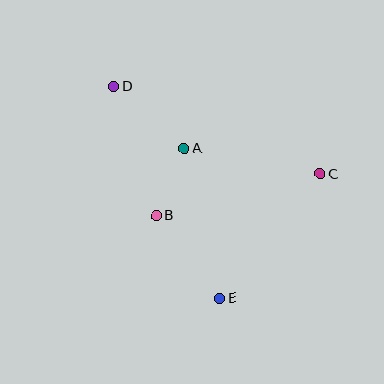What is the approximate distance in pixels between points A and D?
The distance between A and D is approximately 94 pixels.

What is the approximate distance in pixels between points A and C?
The distance between A and C is approximately 139 pixels.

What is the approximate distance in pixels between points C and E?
The distance between C and E is approximately 160 pixels.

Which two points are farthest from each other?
Points D and E are farthest from each other.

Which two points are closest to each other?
Points A and B are closest to each other.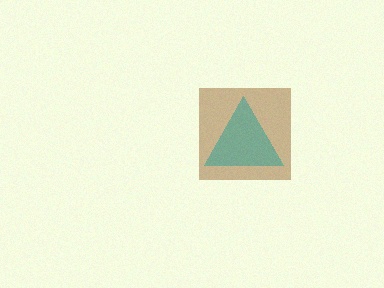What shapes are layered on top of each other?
The layered shapes are: a brown square, a teal triangle.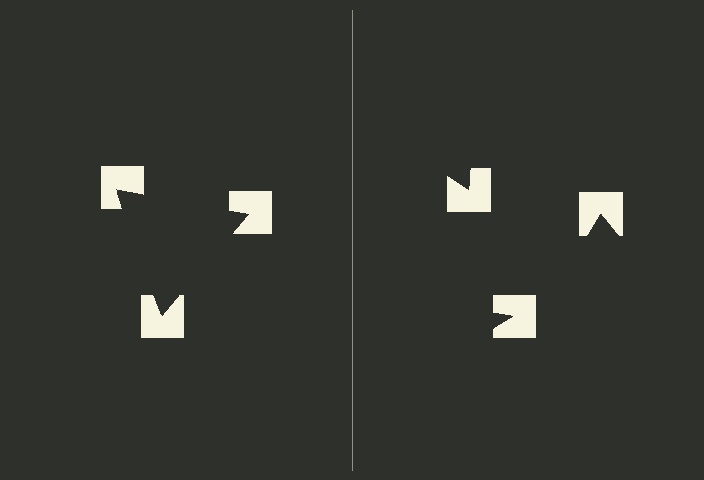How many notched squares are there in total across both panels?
6 — 3 on each side.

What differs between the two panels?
The notched squares are positioned identically on both sides; only the wedge orientations differ. On the left they align to a triangle; on the right they are misaligned.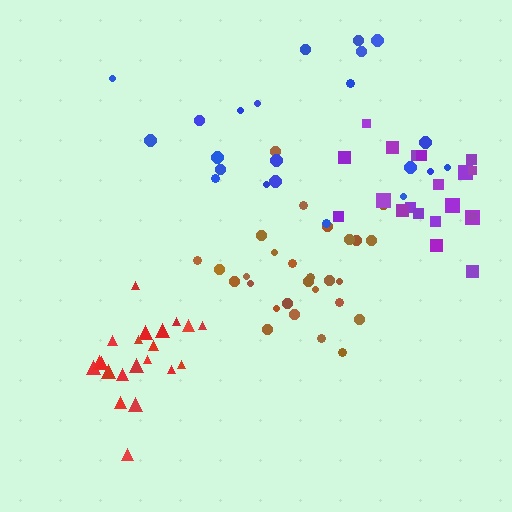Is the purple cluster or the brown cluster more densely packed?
Brown.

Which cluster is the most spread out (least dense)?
Blue.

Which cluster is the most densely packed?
Red.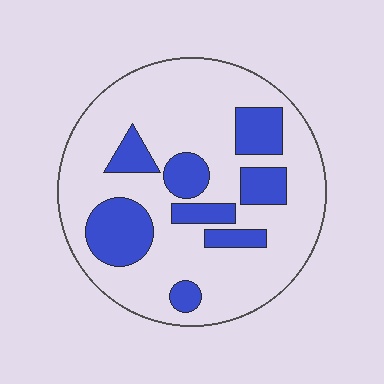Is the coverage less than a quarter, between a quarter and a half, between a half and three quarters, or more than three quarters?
Between a quarter and a half.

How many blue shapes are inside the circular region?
8.